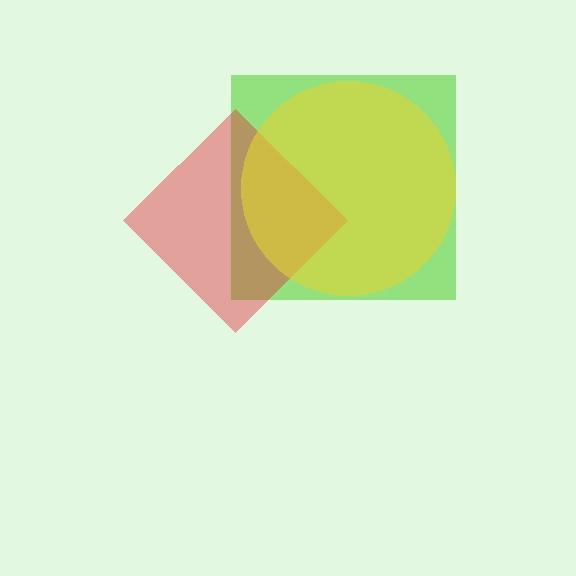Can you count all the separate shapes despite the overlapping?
Yes, there are 3 separate shapes.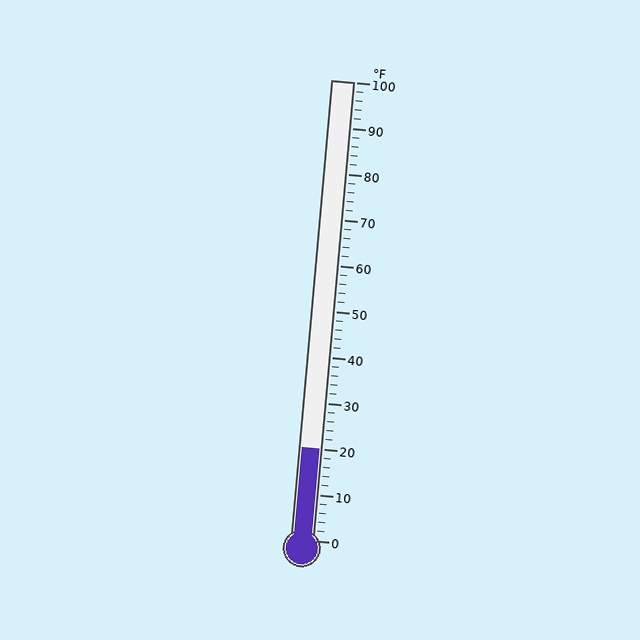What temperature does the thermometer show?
The thermometer shows approximately 20°F.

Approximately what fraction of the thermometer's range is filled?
The thermometer is filled to approximately 20% of its range.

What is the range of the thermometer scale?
The thermometer scale ranges from 0°F to 100°F.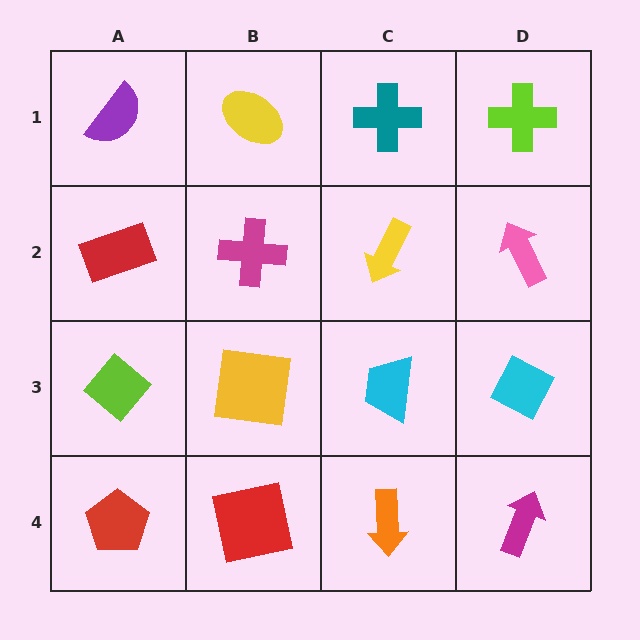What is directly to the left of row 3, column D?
A cyan trapezoid.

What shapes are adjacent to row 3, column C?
A yellow arrow (row 2, column C), an orange arrow (row 4, column C), a yellow square (row 3, column B), a cyan diamond (row 3, column D).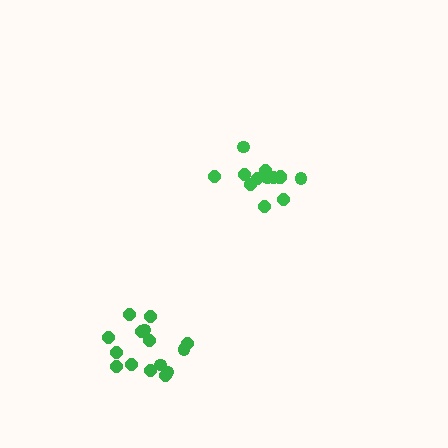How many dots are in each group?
Group 1: 14 dots, Group 2: 15 dots (29 total).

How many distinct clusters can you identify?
There are 2 distinct clusters.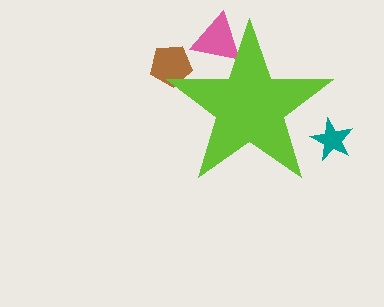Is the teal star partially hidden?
Yes, the teal star is partially hidden behind the lime star.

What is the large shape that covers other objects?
A lime star.